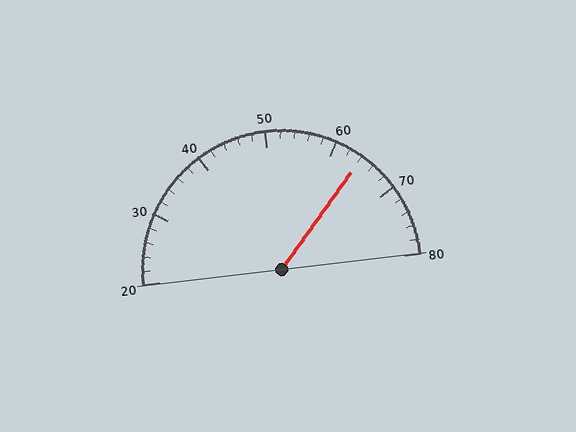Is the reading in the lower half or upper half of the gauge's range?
The reading is in the upper half of the range (20 to 80).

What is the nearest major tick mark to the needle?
The nearest major tick mark is 60.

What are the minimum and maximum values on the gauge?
The gauge ranges from 20 to 80.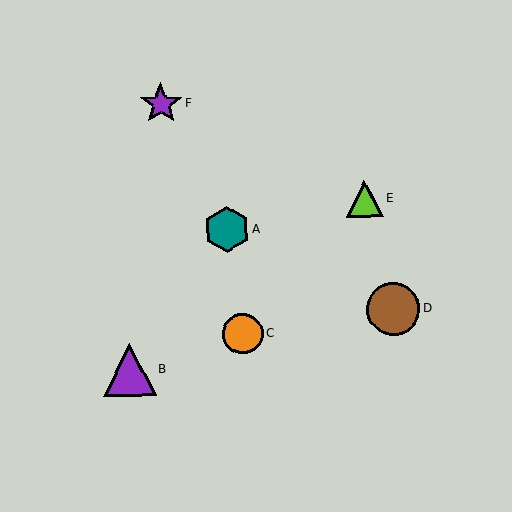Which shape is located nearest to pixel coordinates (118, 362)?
The purple triangle (labeled B) at (130, 370) is nearest to that location.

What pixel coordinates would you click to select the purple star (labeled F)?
Click at (161, 104) to select the purple star F.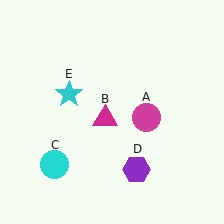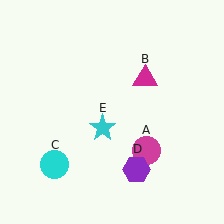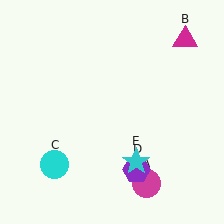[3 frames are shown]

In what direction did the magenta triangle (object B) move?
The magenta triangle (object B) moved up and to the right.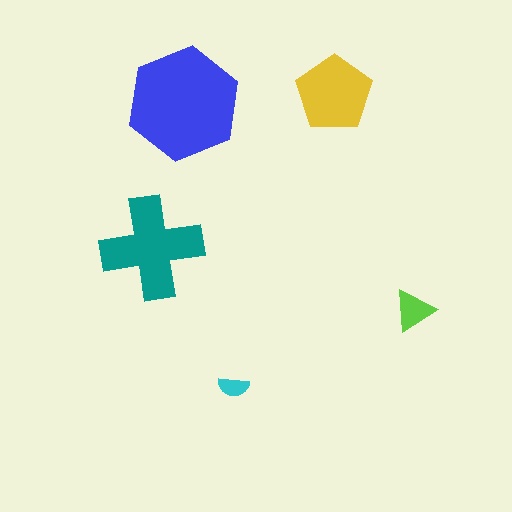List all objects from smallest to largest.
The cyan semicircle, the lime triangle, the yellow pentagon, the teal cross, the blue hexagon.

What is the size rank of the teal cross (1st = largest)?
2nd.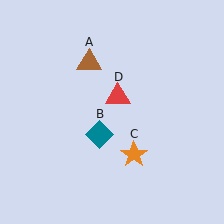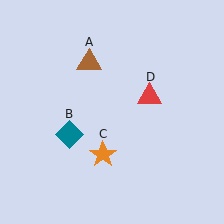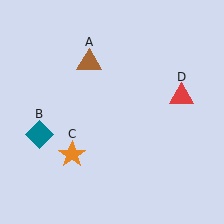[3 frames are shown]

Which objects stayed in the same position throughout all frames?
Brown triangle (object A) remained stationary.